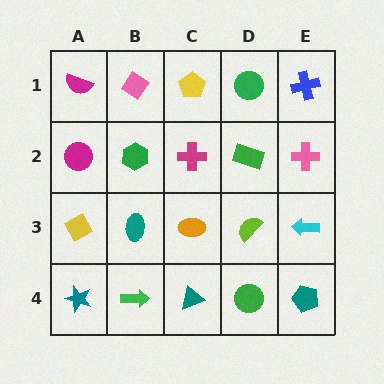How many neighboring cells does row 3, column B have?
4.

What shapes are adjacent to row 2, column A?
A magenta semicircle (row 1, column A), a yellow diamond (row 3, column A), a green hexagon (row 2, column B).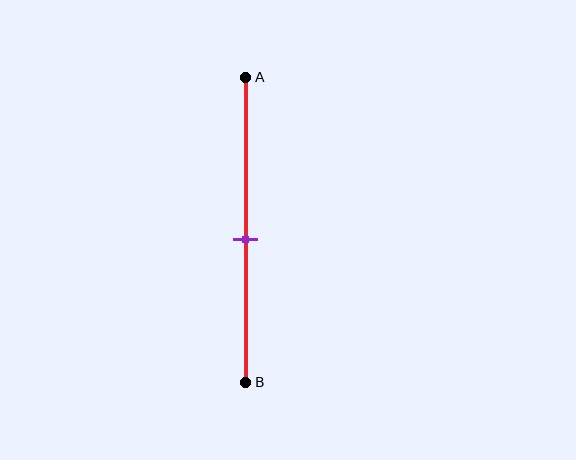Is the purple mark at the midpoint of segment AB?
No, the mark is at about 55% from A, not at the 50% midpoint.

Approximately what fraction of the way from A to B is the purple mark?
The purple mark is approximately 55% of the way from A to B.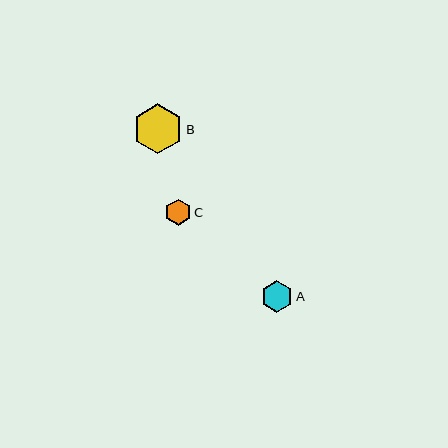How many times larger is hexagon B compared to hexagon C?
Hexagon B is approximately 1.9 times the size of hexagon C.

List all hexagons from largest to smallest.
From largest to smallest: B, A, C.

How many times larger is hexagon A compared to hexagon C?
Hexagon A is approximately 1.2 times the size of hexagon C.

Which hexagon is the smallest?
Hexagon C is the smallest with a size of approximately 26 pixels.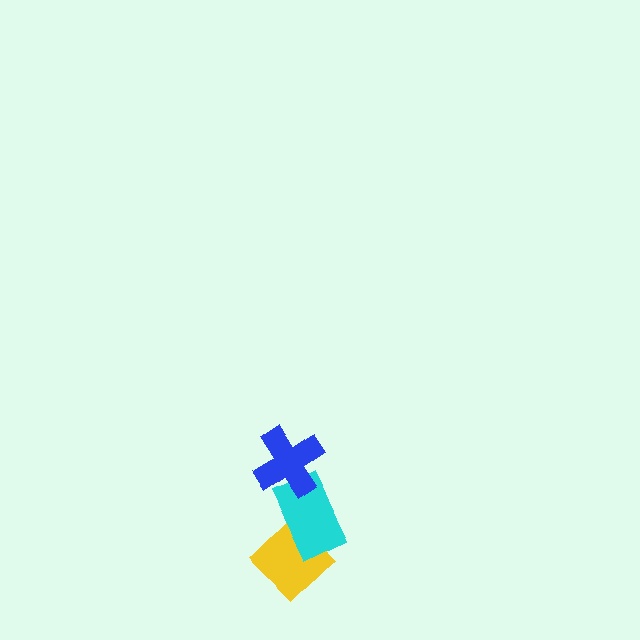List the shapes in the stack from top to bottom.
From top to bottom: the blue cross, the cyan rectangle, the yellow diamond.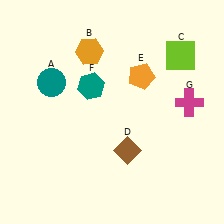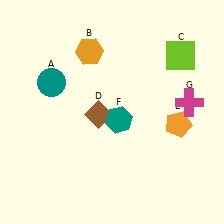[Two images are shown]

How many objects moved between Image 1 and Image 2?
3 objects moved between the two images.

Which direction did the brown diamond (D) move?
The brown diamond (D) moved up.